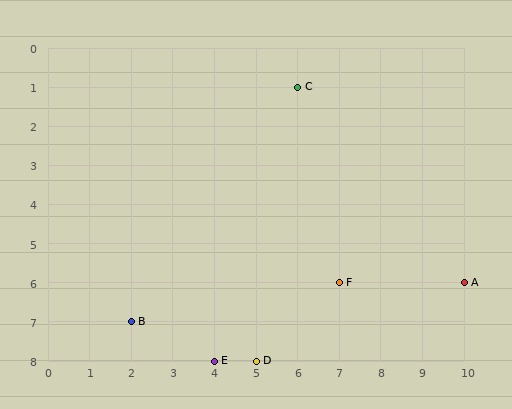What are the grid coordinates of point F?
Point F is at grid coordinates (7, 6).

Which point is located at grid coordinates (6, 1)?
Point C is at (6, 1).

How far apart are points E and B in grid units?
Points E and B are 2 columns and 1 row apart (about 2.2 grid units diagonally).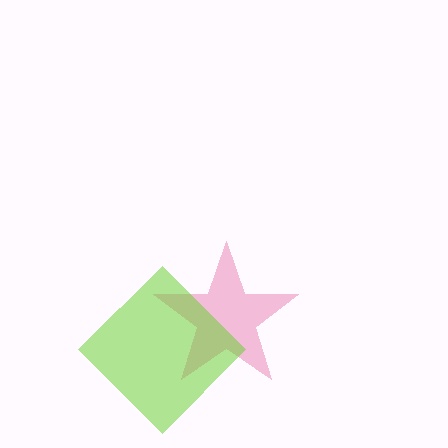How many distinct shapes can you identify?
There are 2 distinct shapes: a pink star, a lime diamond.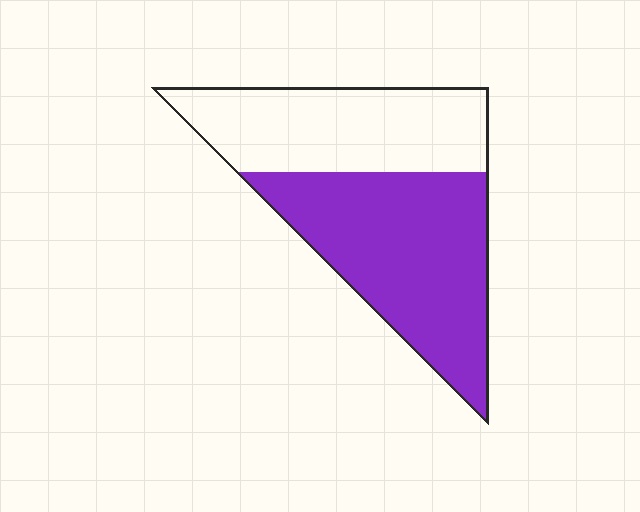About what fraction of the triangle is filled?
About three fifths (3/5).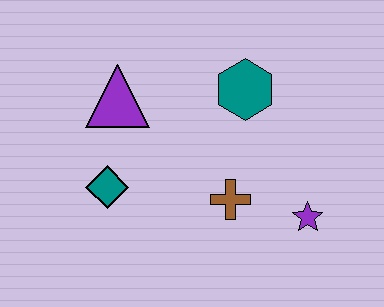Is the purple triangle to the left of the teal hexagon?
Yes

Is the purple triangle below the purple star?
No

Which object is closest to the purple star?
The brown cross is closest to the purple star.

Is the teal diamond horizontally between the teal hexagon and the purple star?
No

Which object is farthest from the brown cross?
The purple triangle is farthest from the brown cross.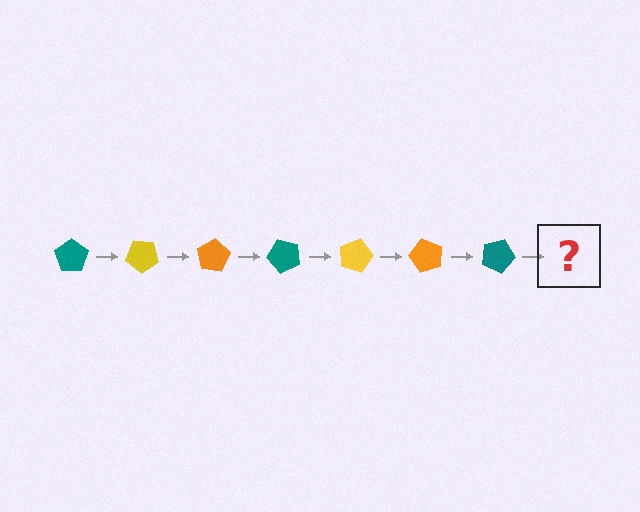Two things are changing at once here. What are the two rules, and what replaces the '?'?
The two rules are that it rotates 40 degrees each step and the color cycles through teal, yellow, and orange. The '?' should be a yellow pentagon, rotated 280 degrees from the start.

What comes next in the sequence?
The next element should be a yellow pentagon, rotated 280 degrees from the start.